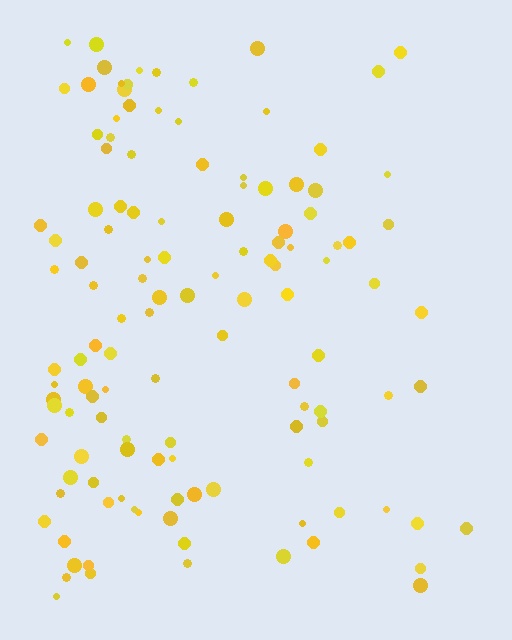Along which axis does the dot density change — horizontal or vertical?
Horizontal.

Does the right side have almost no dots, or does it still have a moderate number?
Still a moderate number, just noticeably fewer than the left.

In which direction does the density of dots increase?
From right to left, with the left side densest.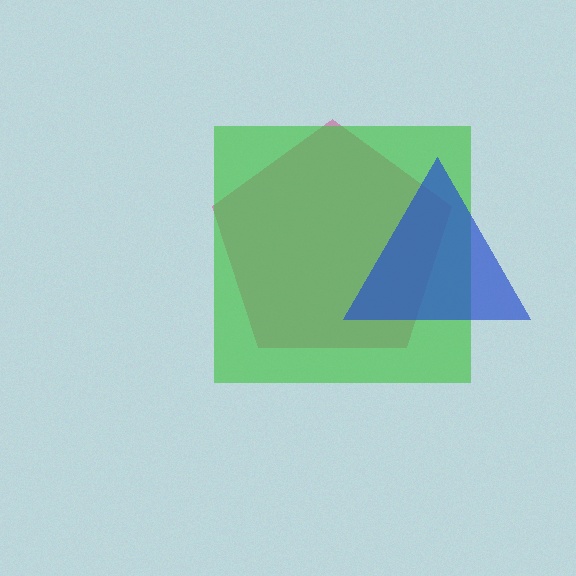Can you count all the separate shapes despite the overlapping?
Yes, there are 3 separate shapes.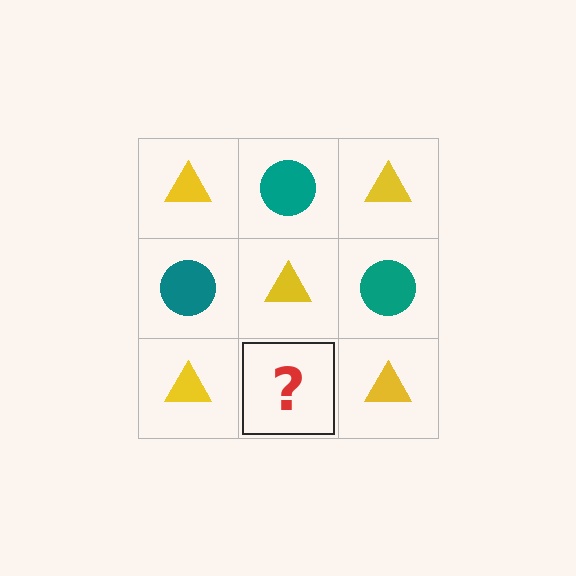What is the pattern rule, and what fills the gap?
The rule is that it alternates yellow triangle and teal circle in a checkerboard pattern. The gap should be filled with a teal circle.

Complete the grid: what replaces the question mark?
The question mark should be replaced with a teal circle.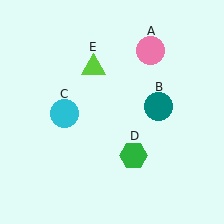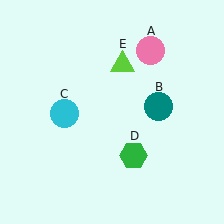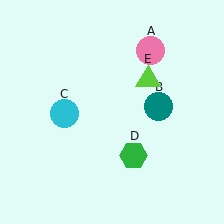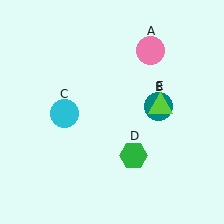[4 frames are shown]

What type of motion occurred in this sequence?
The lime triangle (object E) rotated clockwise around the center of the scene.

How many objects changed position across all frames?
1 object changed position: lime triangle (object E).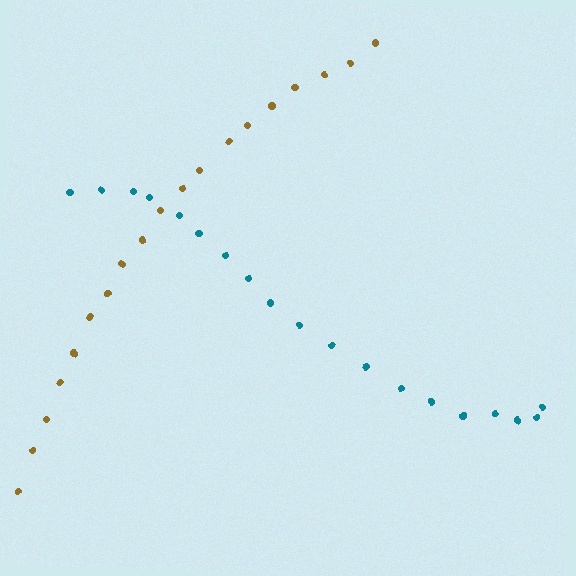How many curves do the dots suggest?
There are 2 distinct paths.